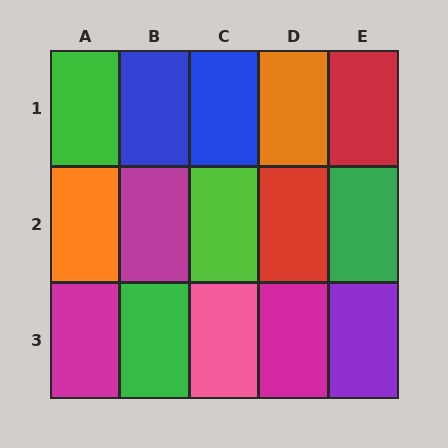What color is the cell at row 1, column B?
Blue.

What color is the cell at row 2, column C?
Lime.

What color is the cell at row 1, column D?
Orange.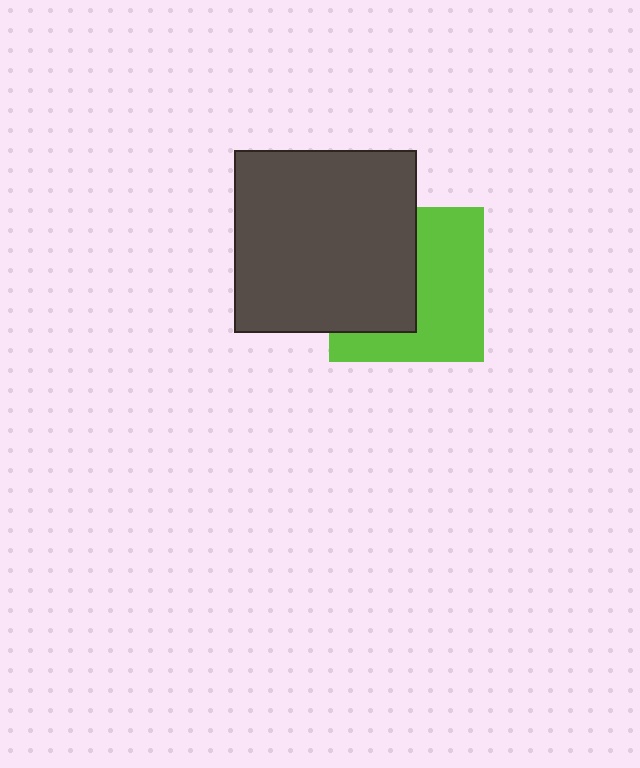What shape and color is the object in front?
The object in front is a dark gray square.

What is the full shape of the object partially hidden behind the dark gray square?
The partially hidden object is a lime square.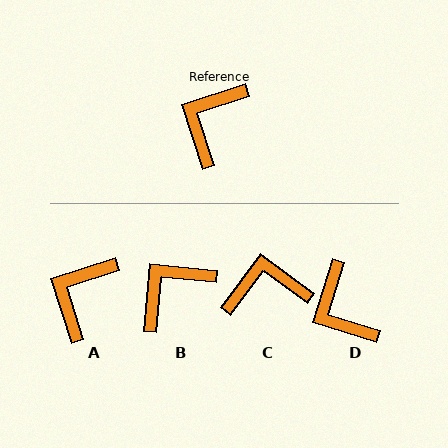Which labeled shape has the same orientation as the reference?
A.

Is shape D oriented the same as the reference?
No, it is off by about 55 degrees.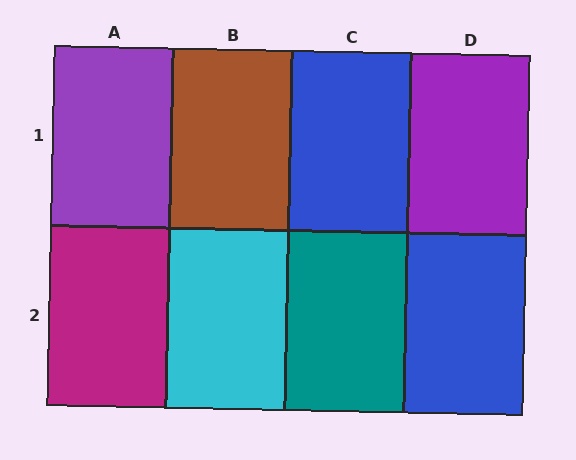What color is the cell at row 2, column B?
Cyan.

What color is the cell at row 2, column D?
Blue.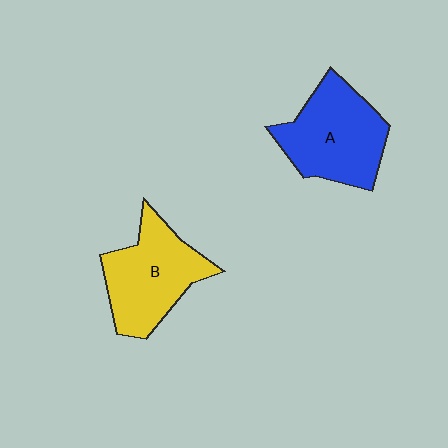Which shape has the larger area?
Shape A (blue).